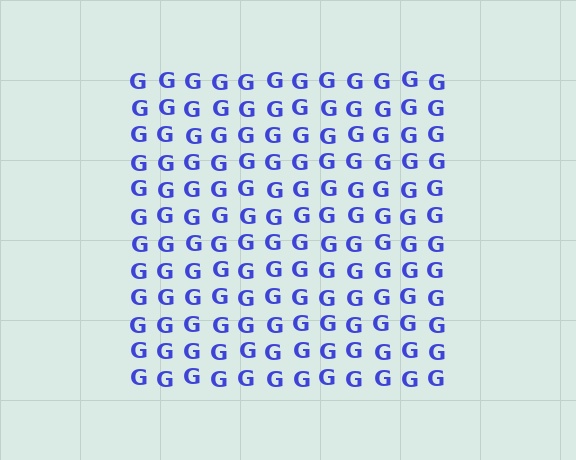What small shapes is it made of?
It is made of small letter G's.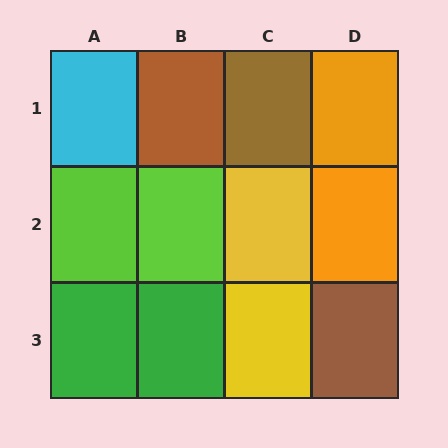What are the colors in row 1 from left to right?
Cyan, brown, brown, orange.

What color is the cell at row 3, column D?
Brown.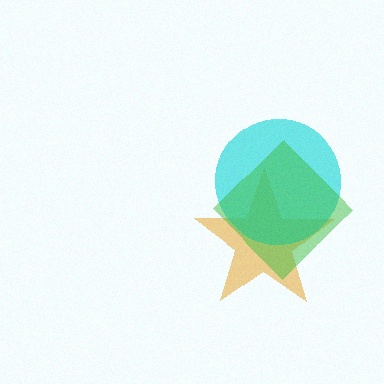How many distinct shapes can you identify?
There are 3 distinct shapes: an orange star, a cyan circle, a green diamond.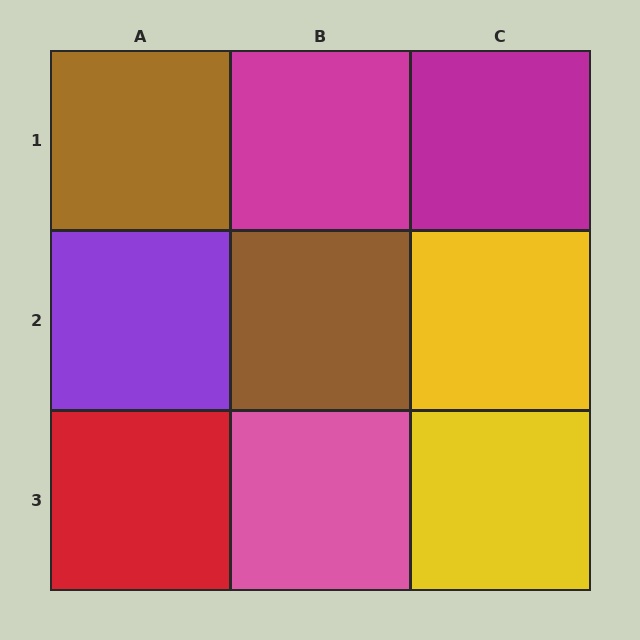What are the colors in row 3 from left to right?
Red, pink, yellow.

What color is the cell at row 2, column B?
Brown.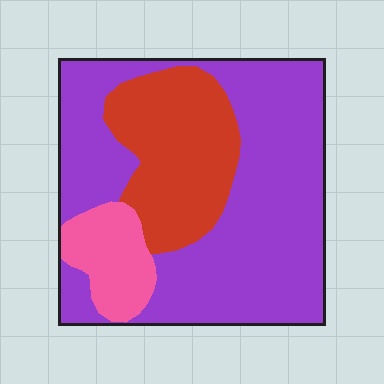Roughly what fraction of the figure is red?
Red covers 25% of the figure.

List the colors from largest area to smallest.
From largest to smallest: purple, red, pink.